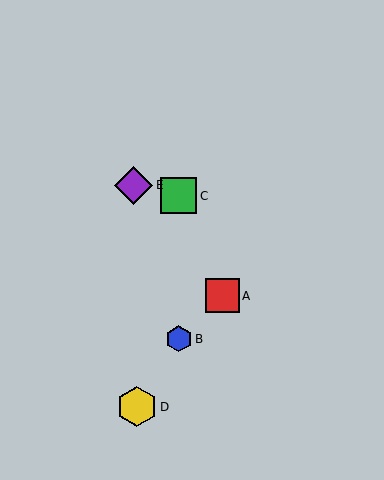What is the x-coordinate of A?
Object A is at x≈223.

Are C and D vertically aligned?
No, C is at x≈179 and D is at x≈137.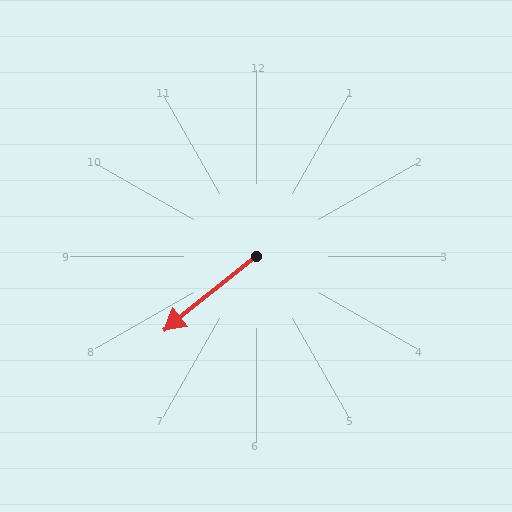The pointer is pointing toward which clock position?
Roughly 8 o'clock.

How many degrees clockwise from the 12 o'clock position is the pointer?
Approximately 231 degrees.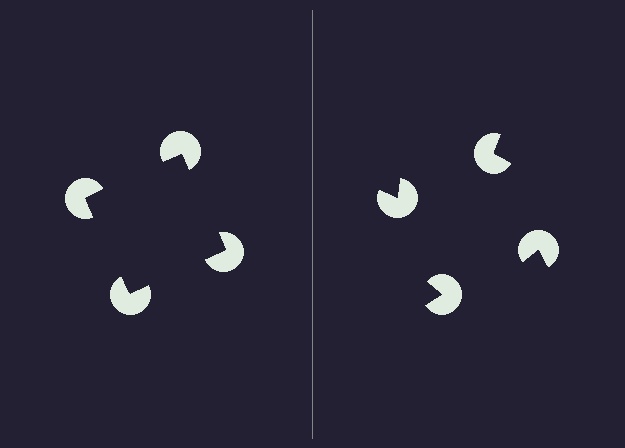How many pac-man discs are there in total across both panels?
8 — 4 on each side.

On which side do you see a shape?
An illusory square appears on the left side. On the right side the wedge cuts are rotated, so no coherent shape forms.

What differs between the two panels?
The pac-man discs are positioned identically on both sides; only the wedge orientations differ. On the left they align to a square; on the right they are misaligned.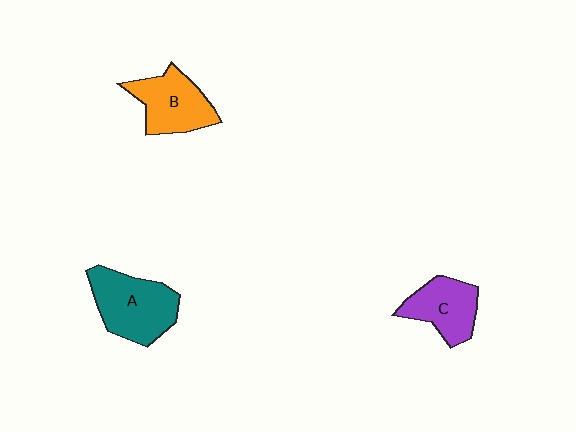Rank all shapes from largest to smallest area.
From largest to smallest: A (teal), B (orange), C (purple).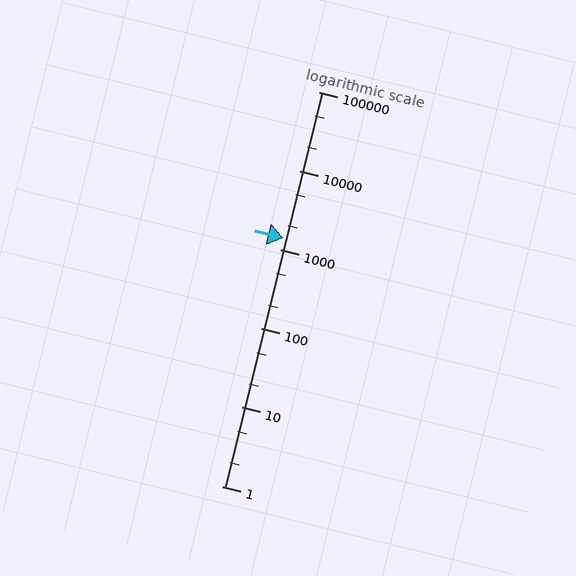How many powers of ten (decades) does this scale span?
The scale spans 5 decades, from 1 to 100000.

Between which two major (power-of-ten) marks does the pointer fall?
The pointer is between 1000 and 10000.